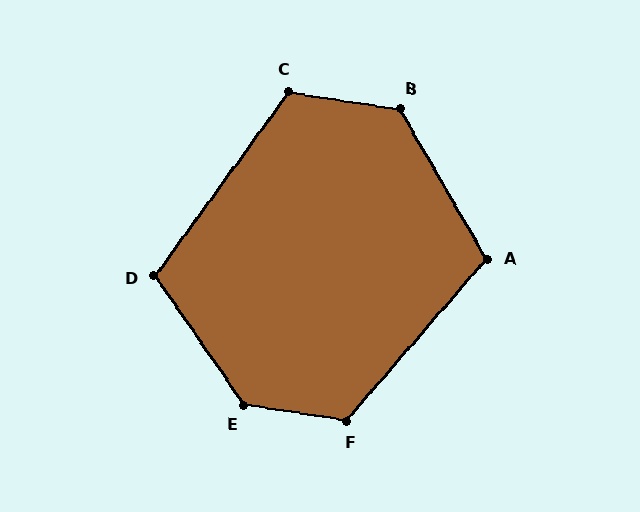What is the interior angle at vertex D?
Approximately 109 degrees (obtuse).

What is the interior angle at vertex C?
Approximately 117 degrees (obtuse).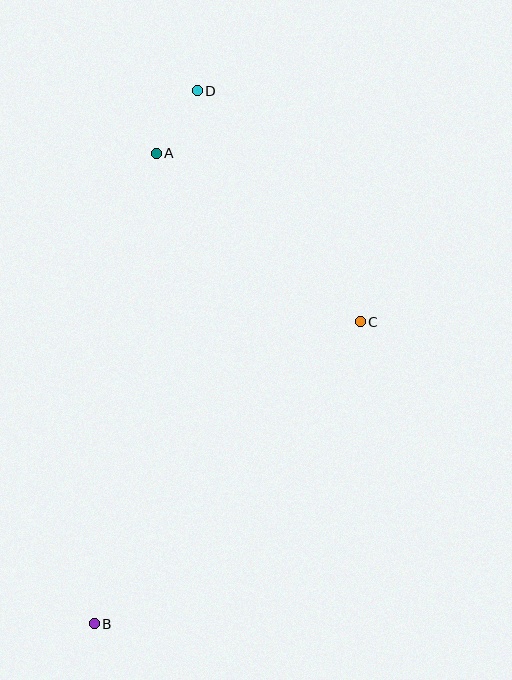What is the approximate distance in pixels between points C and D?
The distance between C and D is approximately 283 pixels.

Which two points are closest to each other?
Points A and D are closest to each other.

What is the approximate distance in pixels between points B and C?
The distance between B and C is approximately 403 pixels.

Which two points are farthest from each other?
Points B and D are farthest from each other.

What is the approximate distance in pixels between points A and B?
The distance between A and B is approximately 475 pixels.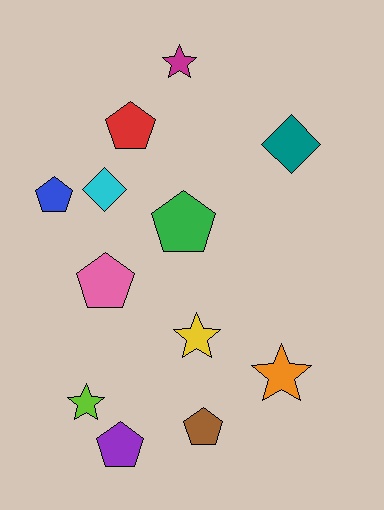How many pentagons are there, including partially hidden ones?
There are 6 pentagons.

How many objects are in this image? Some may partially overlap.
There are 12 objects.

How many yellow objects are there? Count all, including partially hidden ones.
There is 1 yellow object.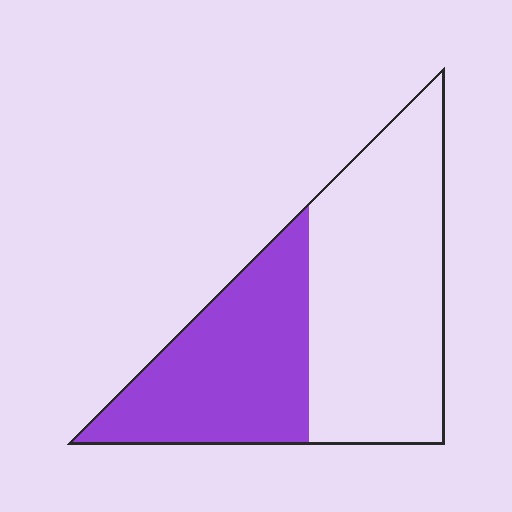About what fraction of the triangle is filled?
About two fifths (2/5).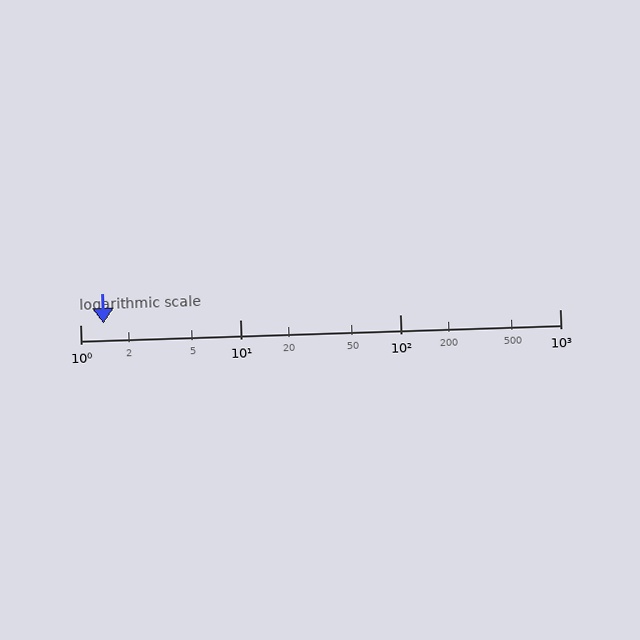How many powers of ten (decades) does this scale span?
The scale spans 3 decades, from 1 to 1000.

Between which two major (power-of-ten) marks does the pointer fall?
The pointer is between 1 and 10.